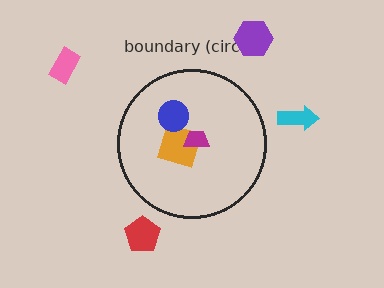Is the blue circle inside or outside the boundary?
Inside.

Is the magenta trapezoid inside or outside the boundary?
Inside.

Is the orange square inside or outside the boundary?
Inside.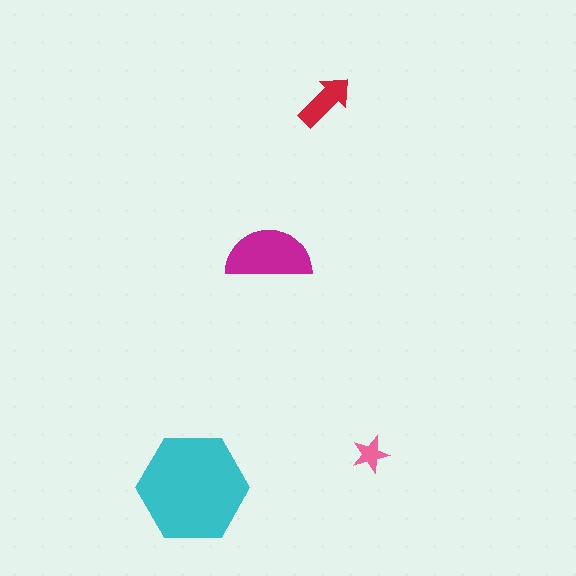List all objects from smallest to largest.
The pink star, the red arrow, the magenta semicircle, the cyan hexagon.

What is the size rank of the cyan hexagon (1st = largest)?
1st.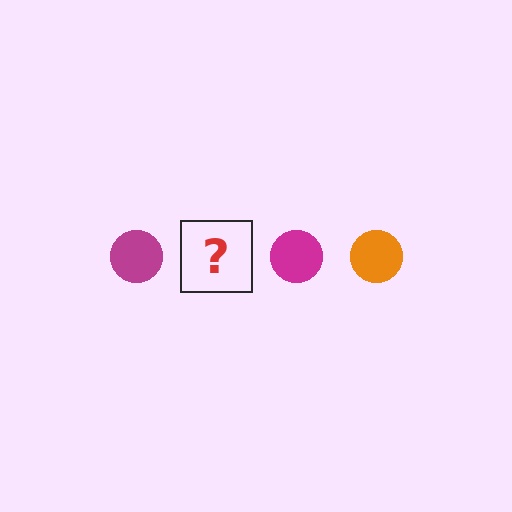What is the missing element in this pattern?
The missing element is an orange circle.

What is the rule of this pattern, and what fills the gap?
The rule is that the pattern cycles through magenta, orange circles. The gap should be filled with an orange circle.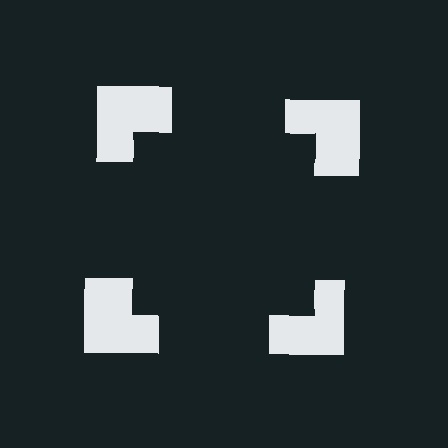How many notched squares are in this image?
There are 4 — one at each vertex of the illusory square.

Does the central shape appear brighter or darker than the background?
It typically appears slightly darker than the background, even though no actual brightness change is drawn.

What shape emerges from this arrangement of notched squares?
An illusory square — its edges are inferred from the aligned wedge cuts in the notched squares, not physically drawn.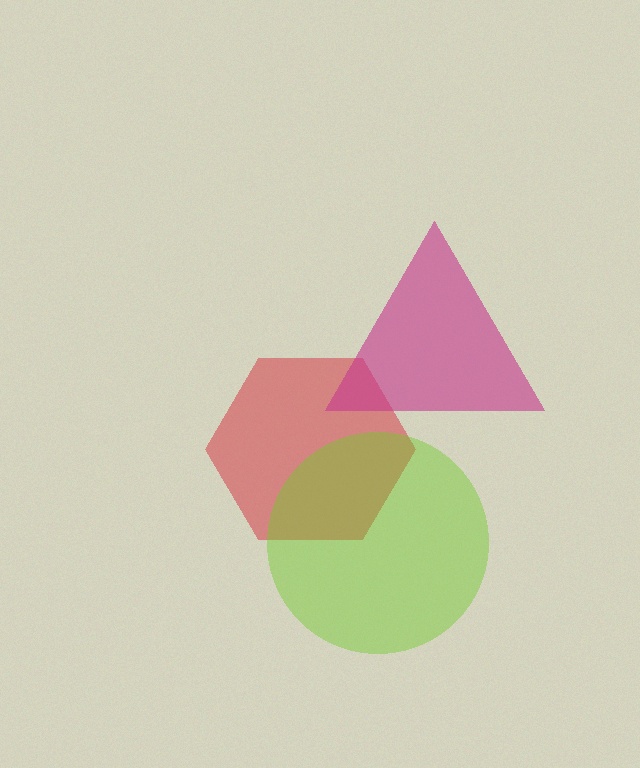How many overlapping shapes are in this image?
There are 3 overlapping shapes in the image.